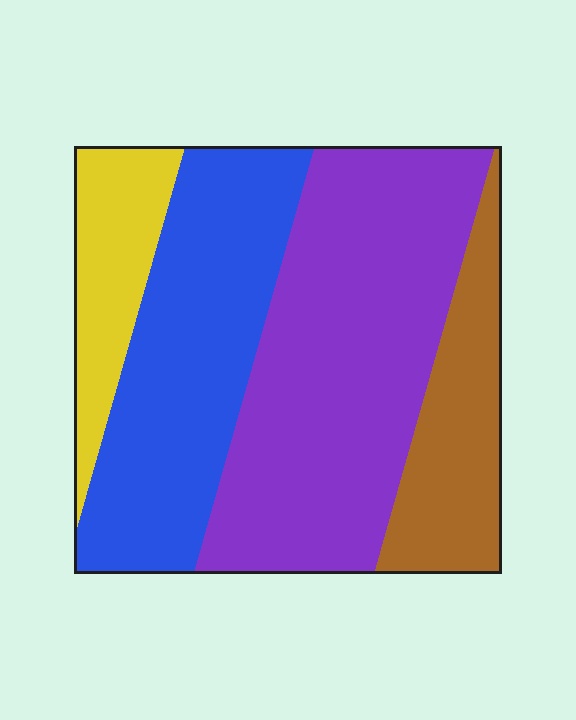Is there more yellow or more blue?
Blue.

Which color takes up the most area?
Purple, at roughly 40%.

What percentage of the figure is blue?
Blue covers roughly 30% of the figure.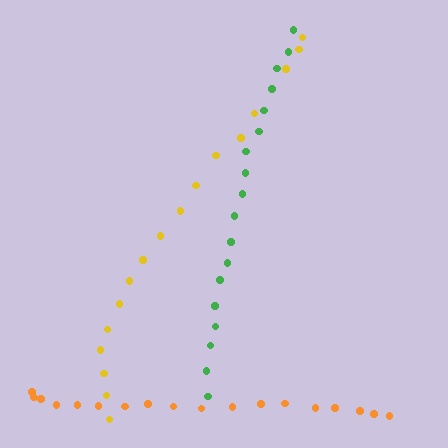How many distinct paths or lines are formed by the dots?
There are 3 distinct paths.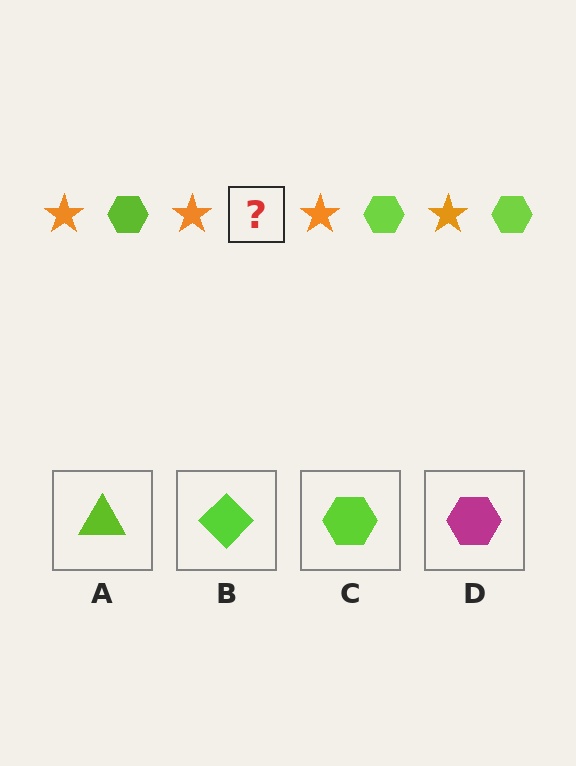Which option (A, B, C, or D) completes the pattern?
C.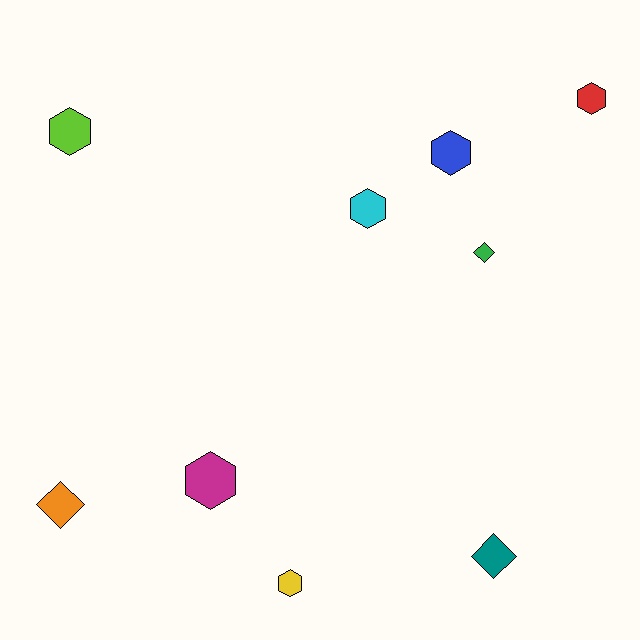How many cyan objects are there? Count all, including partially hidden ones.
There is 1 cyan object.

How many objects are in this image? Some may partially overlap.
There are 9 objects.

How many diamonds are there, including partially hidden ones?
There are 3 diamonds.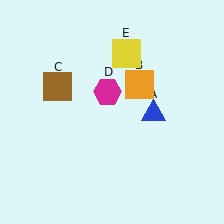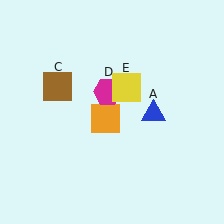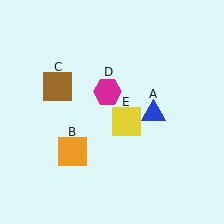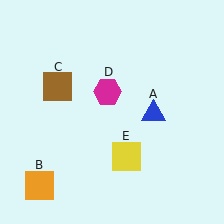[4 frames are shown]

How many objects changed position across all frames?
2 objects changed position: orange square (object B), yellow square (object E).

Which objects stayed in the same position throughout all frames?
Blue triangle (object A) and brown square (object C) and magenta hexagon (object D) remained stationary.